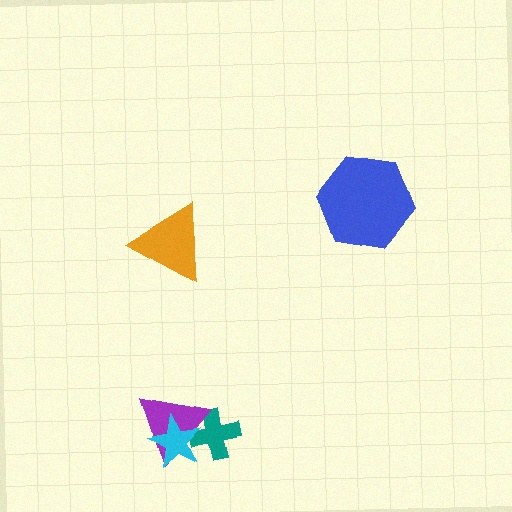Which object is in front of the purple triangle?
The cyan star is in front of the purple triangle.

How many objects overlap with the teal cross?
2 objects overlap with the teal cross.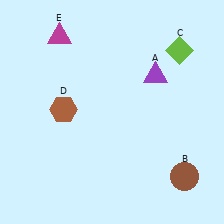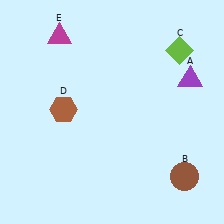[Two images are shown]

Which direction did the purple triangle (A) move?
The purple triangle (A) moved right.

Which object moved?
The purple triangle (A) moved right.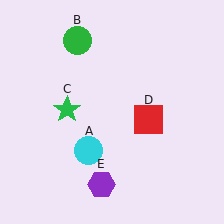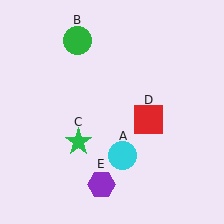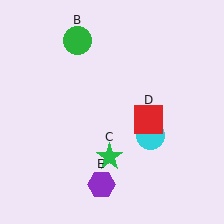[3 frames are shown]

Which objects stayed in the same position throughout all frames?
Green circle (object B) and red square (object D) and purple hexagon (object E) remained stationary.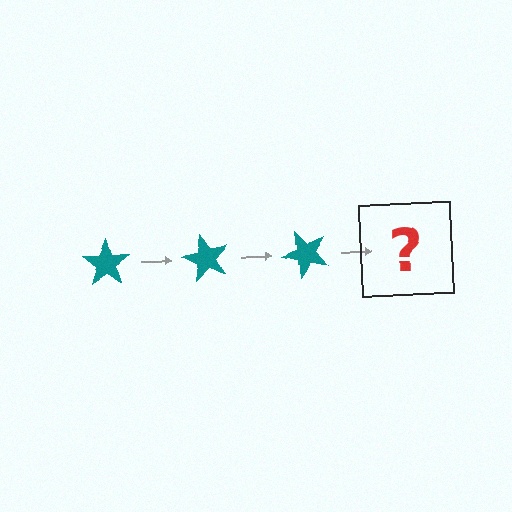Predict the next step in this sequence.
The next step is a teal star rotated 180 degrees.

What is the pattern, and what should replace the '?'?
The pattern is that the star rotates 60 degrees each step. The '?' should be a teal star rotated 180 degrees.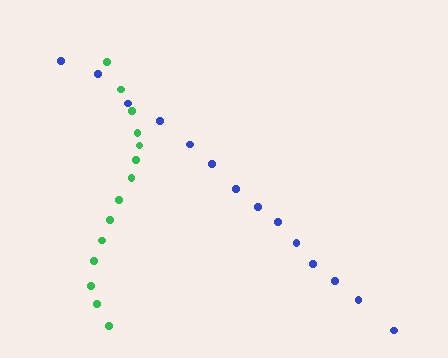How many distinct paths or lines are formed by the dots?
There are 2 distinct paths.